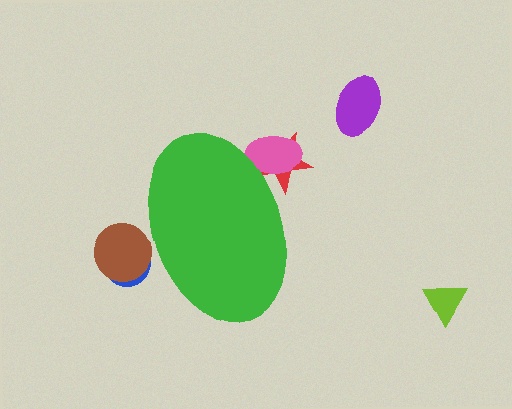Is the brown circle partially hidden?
Yes, the brown circle is partially hidden behind the green ellipse.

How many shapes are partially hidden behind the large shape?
4 shapes are partially hidden.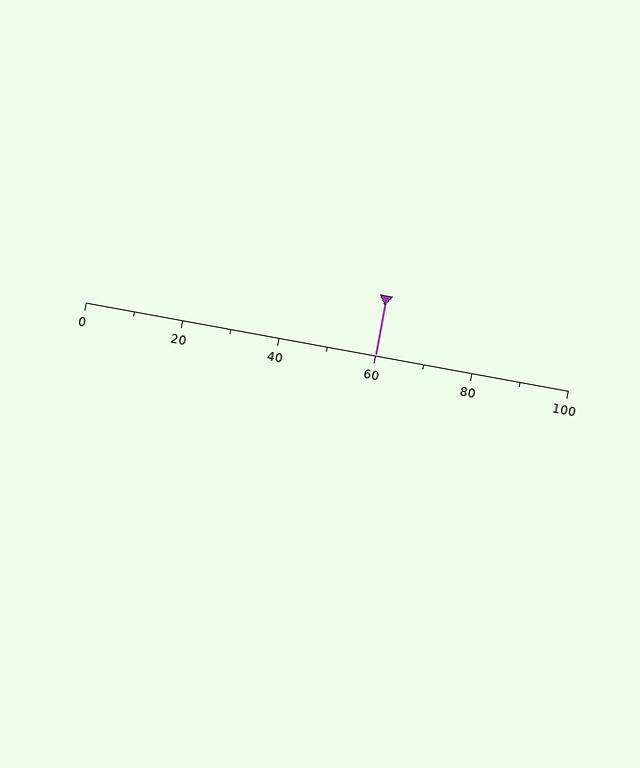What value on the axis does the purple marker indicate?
The marker indicates approximately 60.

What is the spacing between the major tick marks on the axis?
The major ticks are spaced 20 apart.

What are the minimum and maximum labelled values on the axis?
The axis runs from 0 to 100.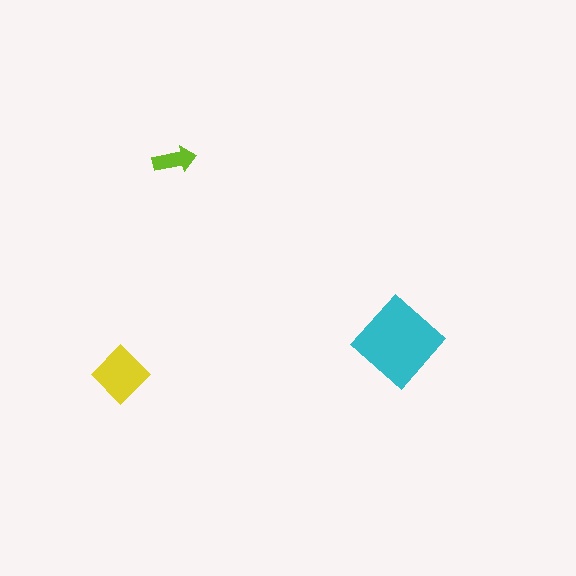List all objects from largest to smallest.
The cyan diamond, the yellow diamond, the lime arrow.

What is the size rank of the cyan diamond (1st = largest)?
1st.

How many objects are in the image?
There are 3 objects in the image.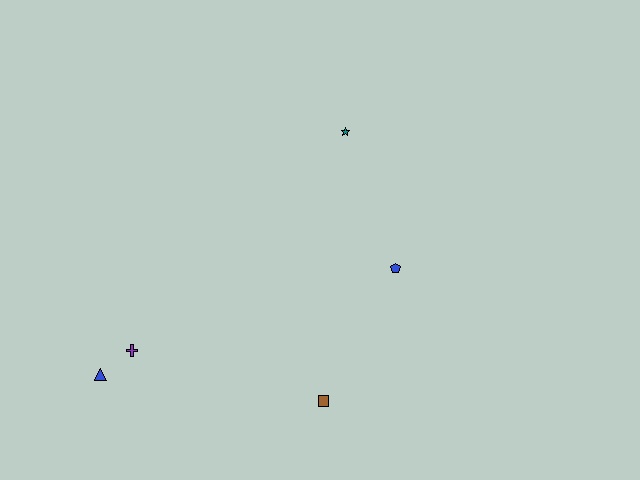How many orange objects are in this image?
There are no orange objects.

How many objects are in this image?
There are 5 objects.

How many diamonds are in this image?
There are no diamonds.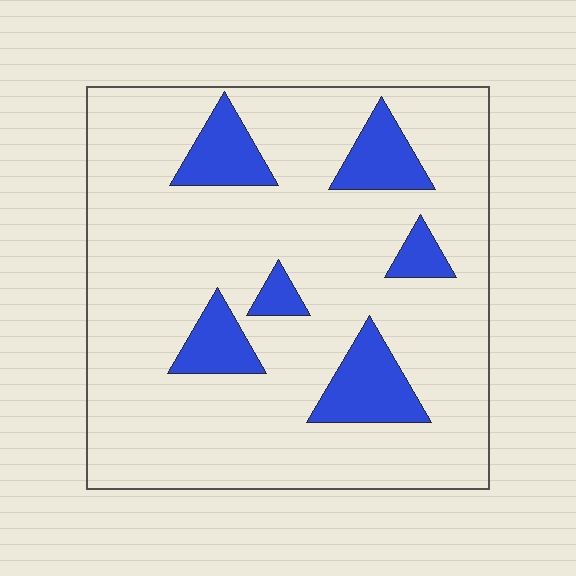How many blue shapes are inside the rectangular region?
6.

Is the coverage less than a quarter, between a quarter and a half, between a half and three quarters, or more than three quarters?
Less than a quarter.